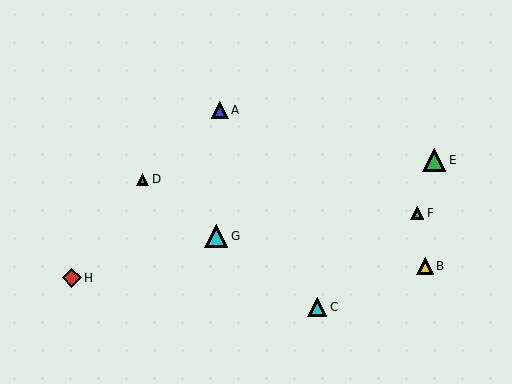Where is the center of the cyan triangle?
The center of the cyan triangle is at (216, 236).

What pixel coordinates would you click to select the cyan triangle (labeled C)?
Click at (317, 307) to select the cyan triangle C.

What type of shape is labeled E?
Shape E is a green triangle.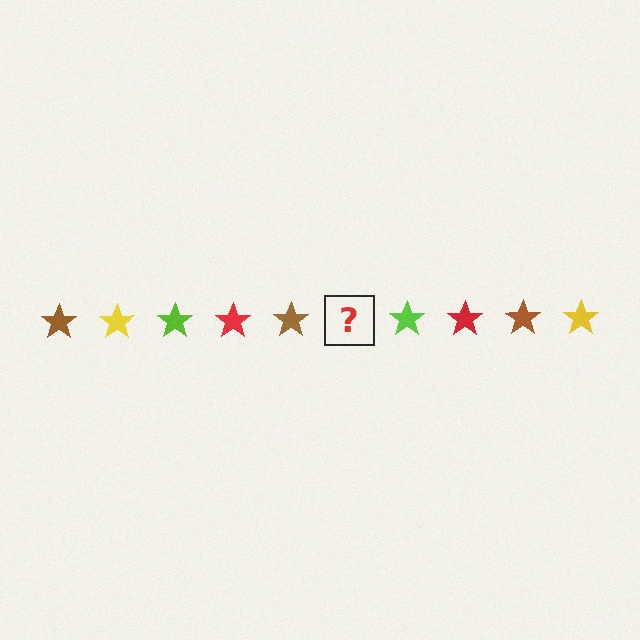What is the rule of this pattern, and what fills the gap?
The rule is that the pattern cycles through brown, yellow, lime, red stars. The gap should be filled with a yellow star.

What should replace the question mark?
The question mark should be replaced with a yellow star.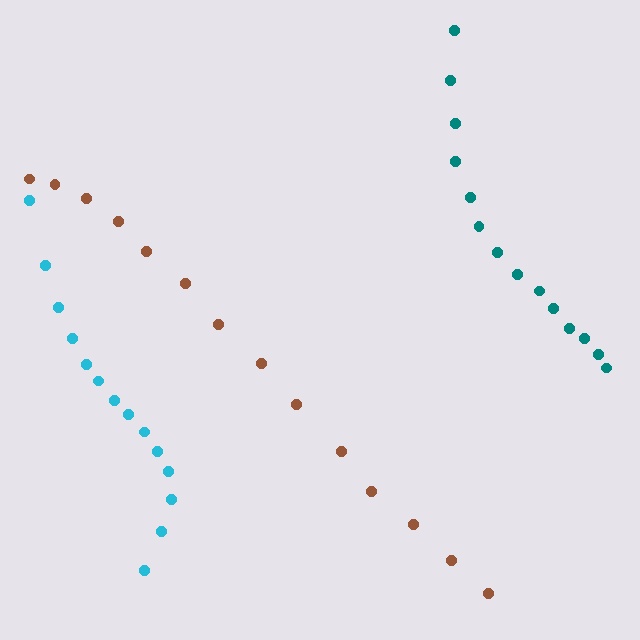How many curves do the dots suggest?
There are 3 distinct paths.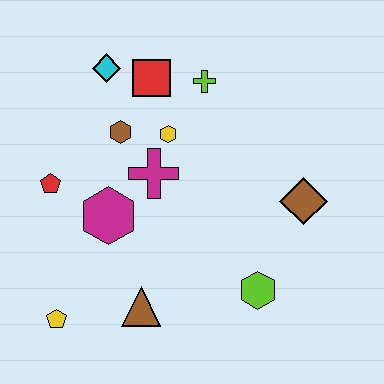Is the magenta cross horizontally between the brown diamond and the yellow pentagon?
Yes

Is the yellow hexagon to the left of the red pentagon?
No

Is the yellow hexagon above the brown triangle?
Yes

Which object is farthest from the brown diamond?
The yellow pentagon is farthest from the brown diamond.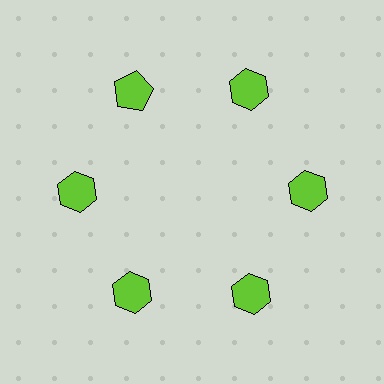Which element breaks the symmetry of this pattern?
The lime pentagon at roughly the 11 o'clock position breaks the symmetry. All other shapes are lime hexagons.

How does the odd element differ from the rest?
It has a different shape: pentagon instead of hexagon.